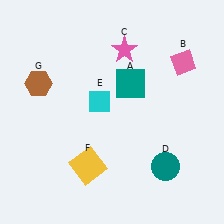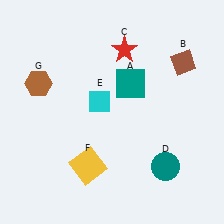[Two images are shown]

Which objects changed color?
B changed from pink to brown. C changed from pink to red.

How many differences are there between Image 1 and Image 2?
There are 2 differences between the two images.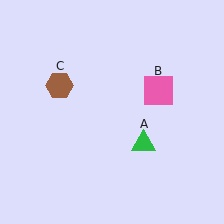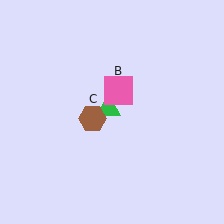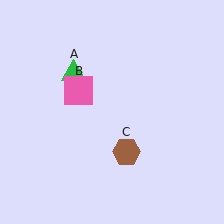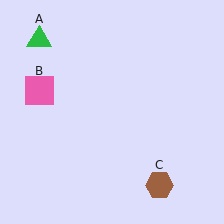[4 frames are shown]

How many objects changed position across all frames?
3 objects changed position: green triangle (object A), pink square (object B), brown hexagon (object C).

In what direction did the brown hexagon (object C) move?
The brown hexagon (object C) moved down and to the right.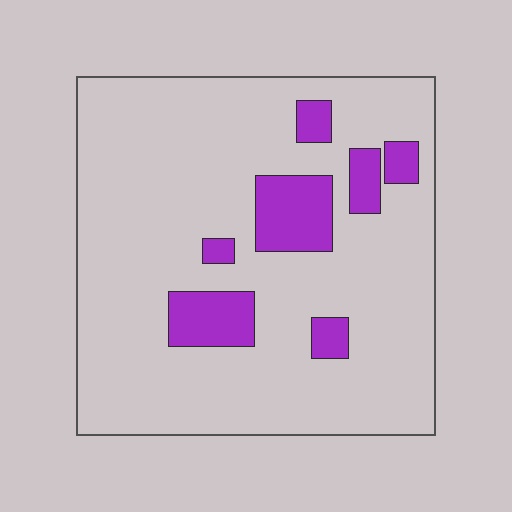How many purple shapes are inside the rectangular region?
7.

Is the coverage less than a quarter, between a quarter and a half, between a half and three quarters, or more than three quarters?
Less than a quarter.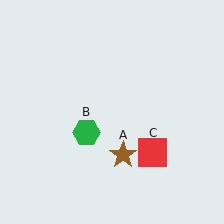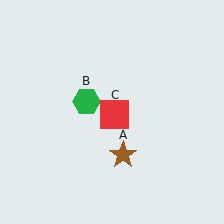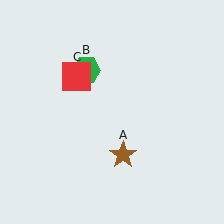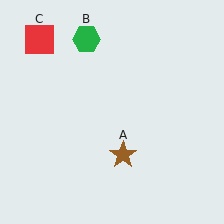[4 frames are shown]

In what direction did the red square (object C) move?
The red square (object C) moved up and to the left.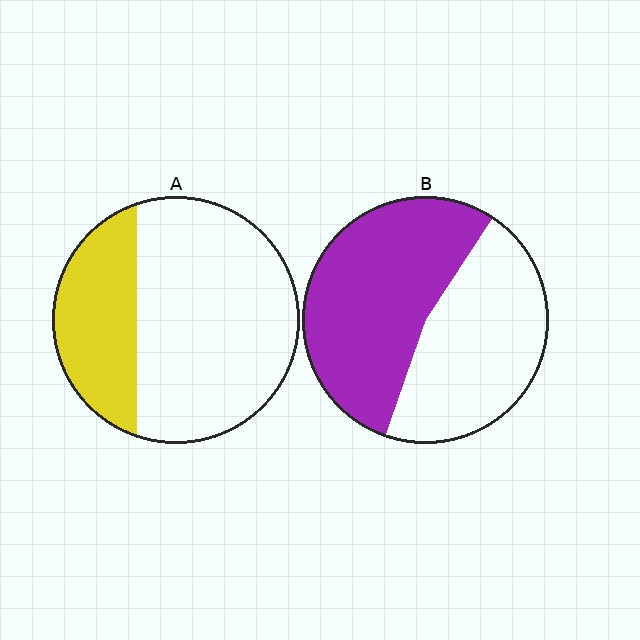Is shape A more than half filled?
No.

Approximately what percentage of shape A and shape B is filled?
A is approximately 30% and B is approximately 55%.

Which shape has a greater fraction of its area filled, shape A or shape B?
Shape B.